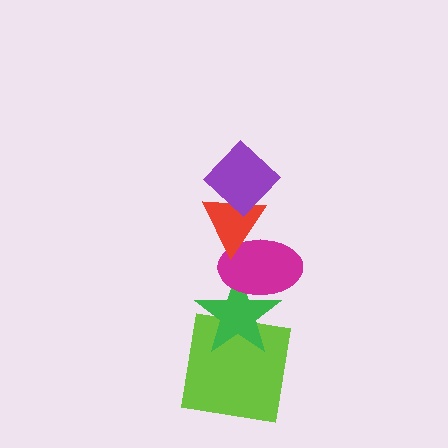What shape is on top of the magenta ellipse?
The red triangle is on top of the magenta ellipse.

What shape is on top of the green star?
The magenta ellipse is on top of the green star.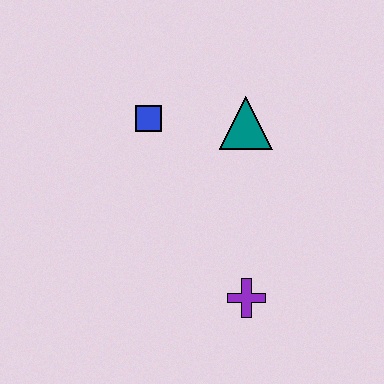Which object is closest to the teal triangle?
The blue square is closest to the teal triangle.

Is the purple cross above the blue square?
No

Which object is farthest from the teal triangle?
The purple cross is farthest from the teal triangle.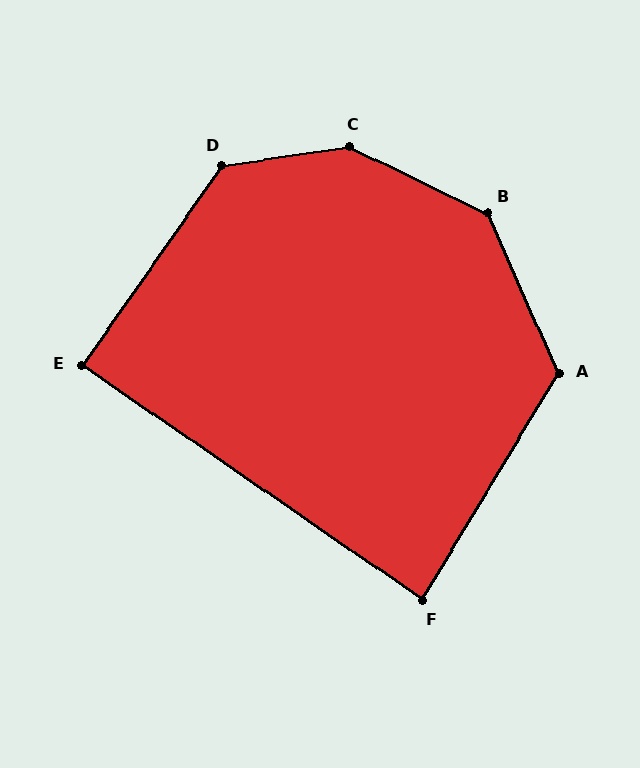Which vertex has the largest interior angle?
C, at approximately 146 degrees.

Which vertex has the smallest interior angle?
F, at approximately 86 degrees.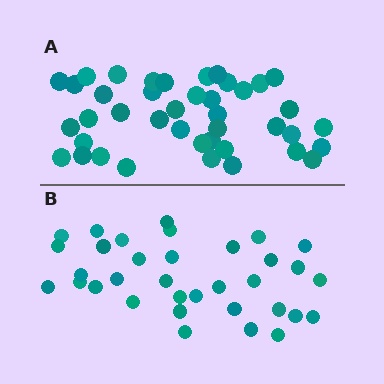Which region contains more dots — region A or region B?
Region A (the top region) has more dots.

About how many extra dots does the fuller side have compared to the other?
Region A has roughly 8 or so more dots than region B.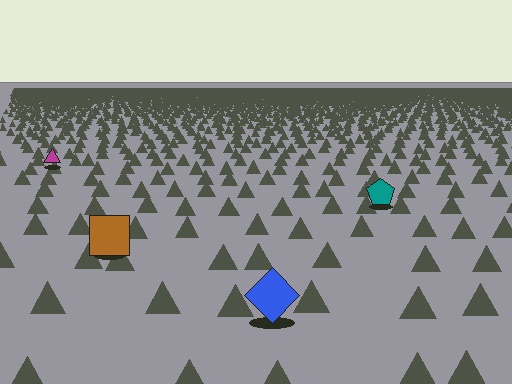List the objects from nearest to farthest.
From nearest to farthest: the blue diamond, the brown square, the teal pentagon, the magenta triangle.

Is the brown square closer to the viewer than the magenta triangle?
Yes. The brown square is closer — you can tell from the texture gradient: the ground texture is coarser near it.